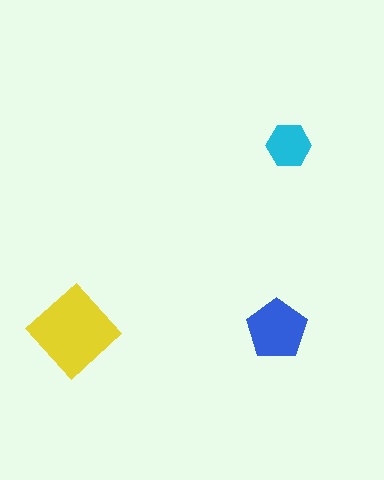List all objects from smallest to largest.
The cyan hexagon, the blue pentagon, the yellow diamond.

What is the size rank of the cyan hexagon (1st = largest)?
3rd.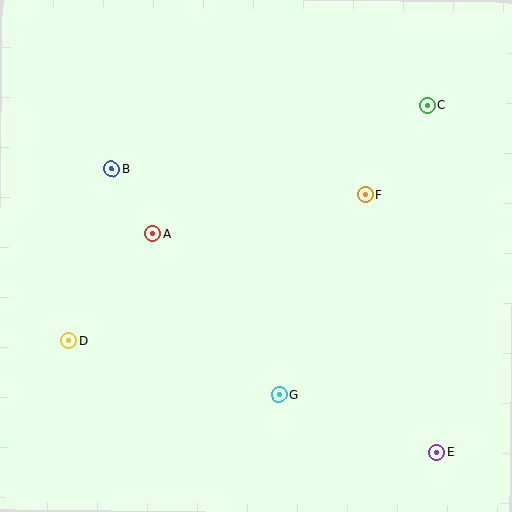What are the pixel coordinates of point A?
Point A is at (153, 234).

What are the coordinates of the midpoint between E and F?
The midpoint between E and F is at (401, 324).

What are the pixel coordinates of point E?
Point E is at (437, 452).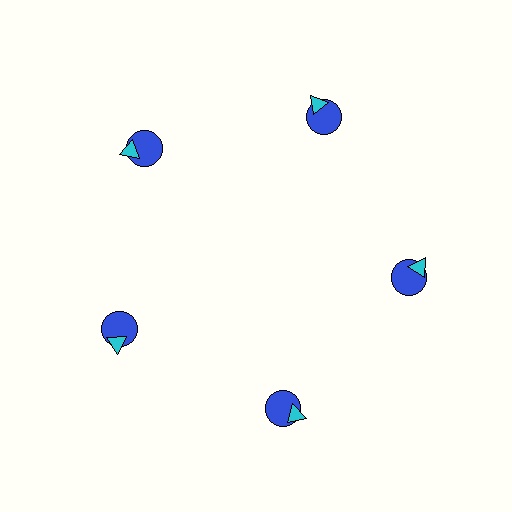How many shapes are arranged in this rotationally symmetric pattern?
There are 10 shapes, arranged in 5 groups of 2.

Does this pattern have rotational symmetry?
Yes, this pattern has 5-fold rotational symmetry. It looks the same after rotating 72 degrees around the center.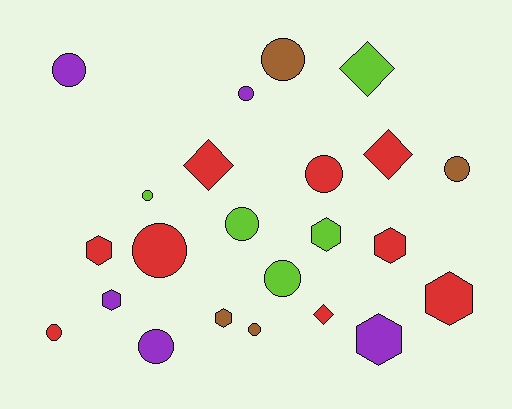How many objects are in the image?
There are 23 objects.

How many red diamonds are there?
There are 3 red diamonds.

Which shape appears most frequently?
Circle, with 12 objects.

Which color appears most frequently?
Red, with 9 objects.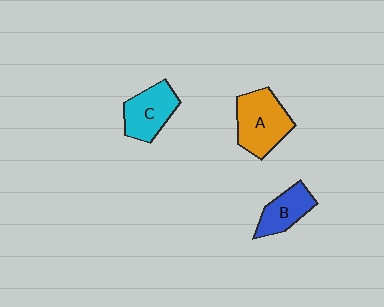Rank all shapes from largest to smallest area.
From largest to smallest: A (orange), C (cyan), B (blue).